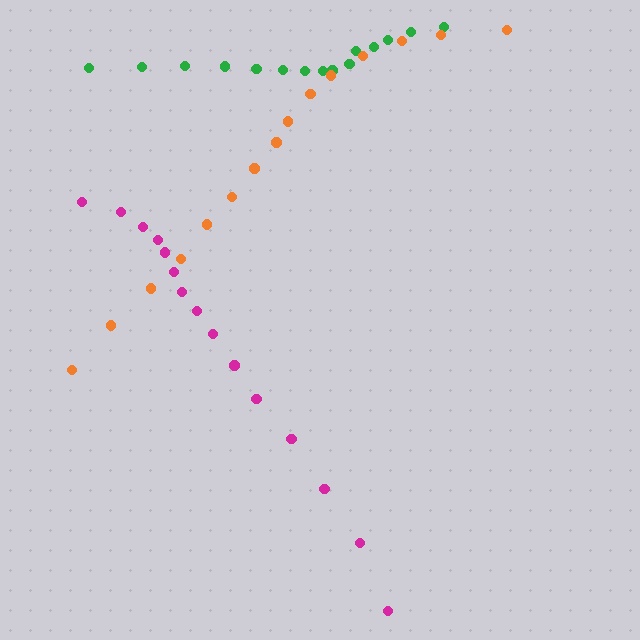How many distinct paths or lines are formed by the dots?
There are 3 distinct paths.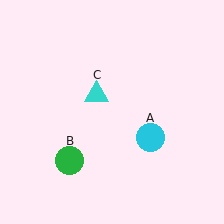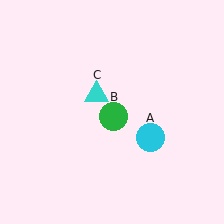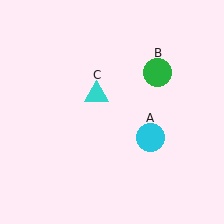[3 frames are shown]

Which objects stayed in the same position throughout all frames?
Cyan circle (object A) and cyan triangle (object C) remained stationary.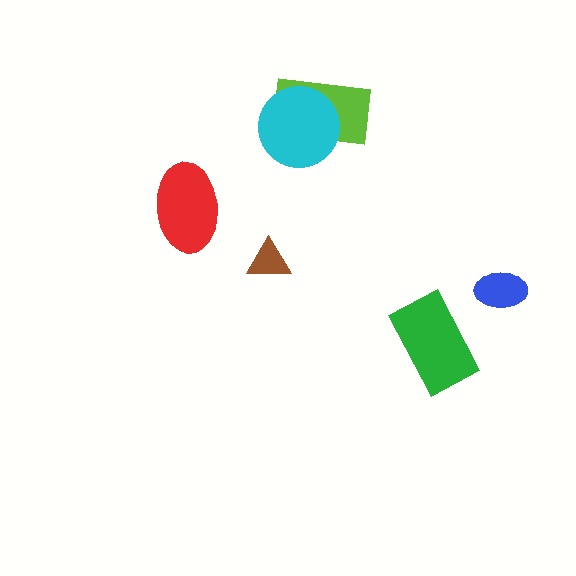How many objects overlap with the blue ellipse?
0 objects overlap with the blue ellipse.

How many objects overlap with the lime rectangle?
1 object overlaps with the lime rectangle.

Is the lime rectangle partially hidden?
Yes, it is partially covered by another shape.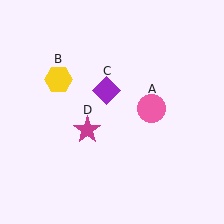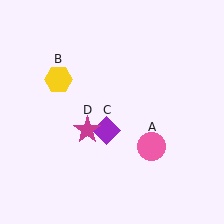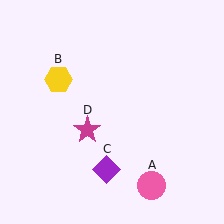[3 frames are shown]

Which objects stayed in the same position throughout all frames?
Yellow hexagon (object B) and magenta star (object D) remained stationary.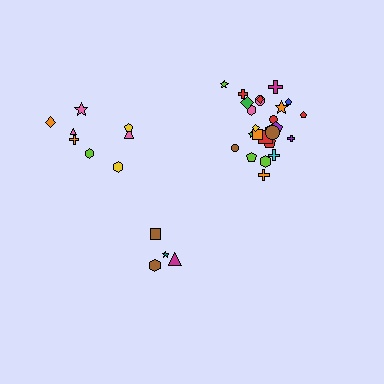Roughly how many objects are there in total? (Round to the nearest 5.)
Roughly 35 objects in total.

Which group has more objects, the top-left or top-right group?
The top-right group.